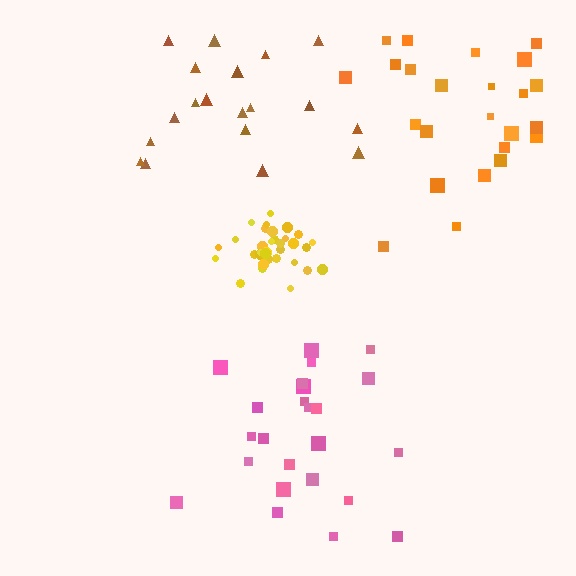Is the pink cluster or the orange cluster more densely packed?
Pink.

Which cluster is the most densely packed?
Yellow.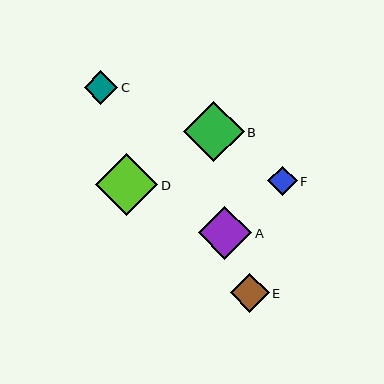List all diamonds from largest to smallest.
From largest to smallest: D, B, A, E, C, F.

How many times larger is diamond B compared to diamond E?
Diamond B is approximately 1.6 times the size of diamond E.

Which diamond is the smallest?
Diamond F is the smallest with a size of approximately 30 pixels.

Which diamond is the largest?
Diamond D is the largest with a size of approximately 63 pixels.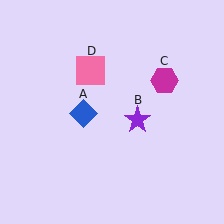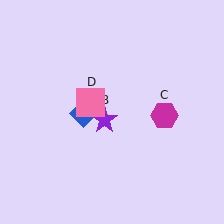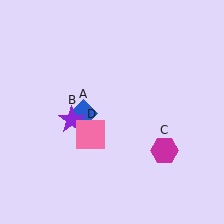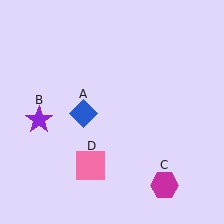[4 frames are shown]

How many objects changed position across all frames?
3 objects changed position: purple star (object B), magenta hexagon (object C), pink square (object D).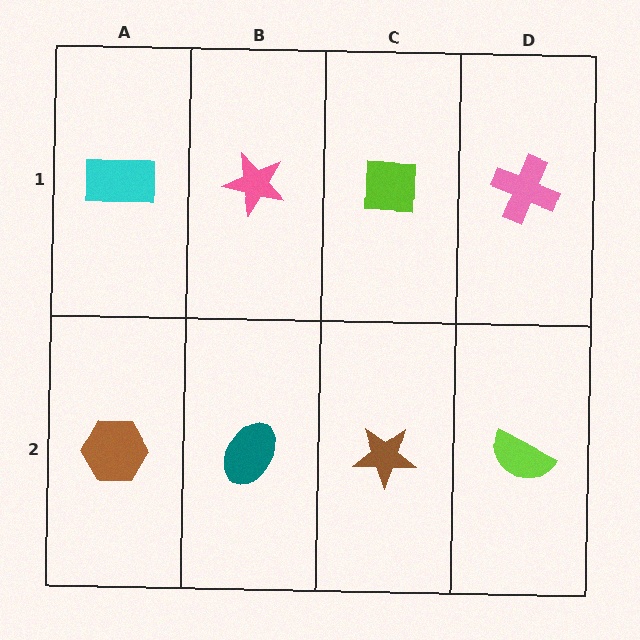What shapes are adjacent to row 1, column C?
A brown star (row 2, column C), a pink star (row 1, column B), a pink cross (row 1, column D).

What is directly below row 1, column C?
A brown star.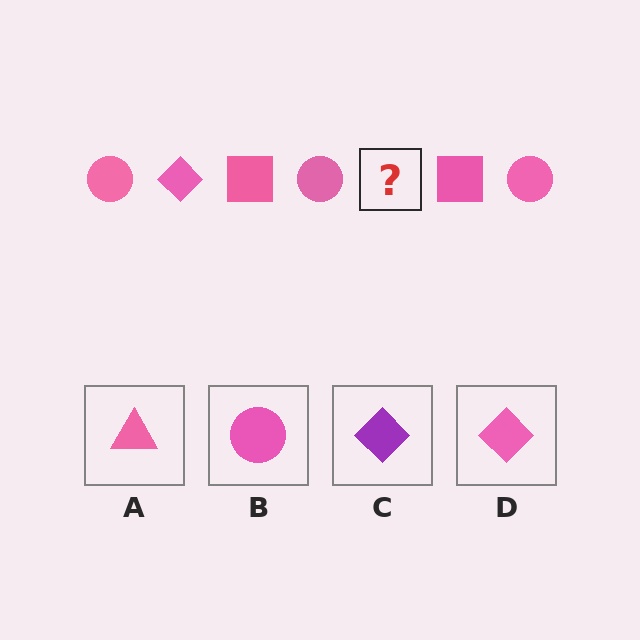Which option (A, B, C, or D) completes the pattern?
D.